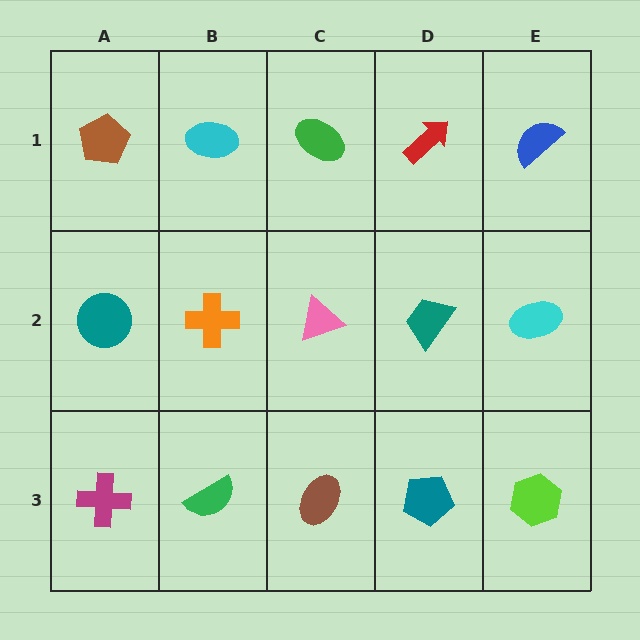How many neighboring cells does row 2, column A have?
3.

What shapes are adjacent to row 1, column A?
A teal circle (row 2, column A), a cyan ellipse (row 1, column B).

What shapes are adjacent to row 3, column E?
A cyan ellipse (row 2, column E), a teal pentagon (row 3, column D).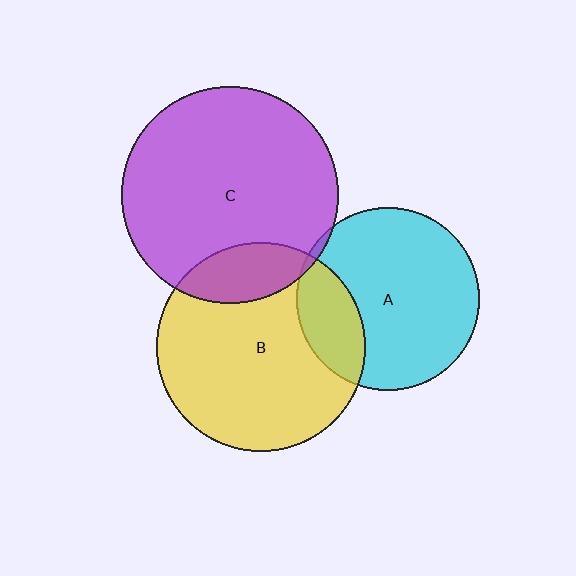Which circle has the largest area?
Circle C (purple).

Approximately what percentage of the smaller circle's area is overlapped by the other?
Approximately 15%.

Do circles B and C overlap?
Yes.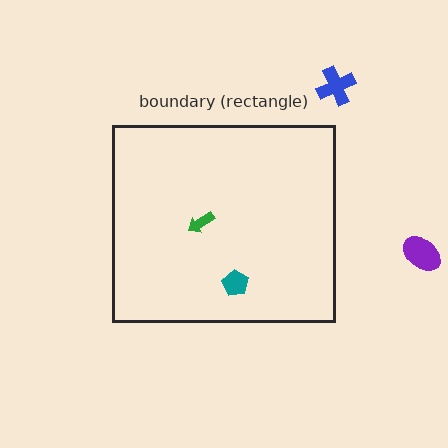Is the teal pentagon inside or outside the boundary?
Inside.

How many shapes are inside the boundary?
2 inside, 2 outside.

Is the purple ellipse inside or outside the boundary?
Outside.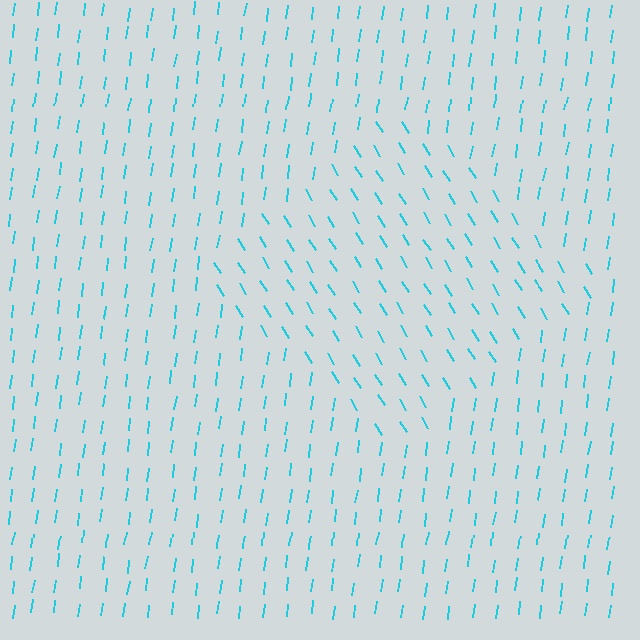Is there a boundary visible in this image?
Yes, there is a texture boundary formed by a change in line orientation.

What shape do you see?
I see a diamond.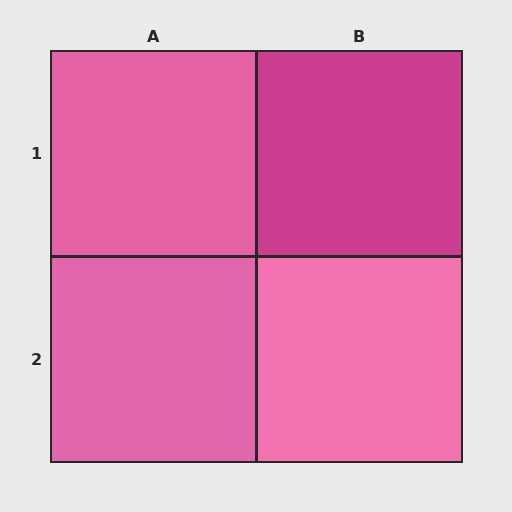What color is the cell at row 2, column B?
Pink.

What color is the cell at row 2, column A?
Pink.